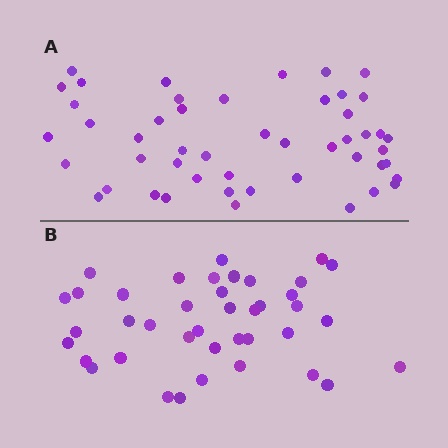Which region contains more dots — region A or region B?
Region A (the top region) has more dots.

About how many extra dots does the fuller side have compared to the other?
Region A has roughly 8 or so more dots than region B.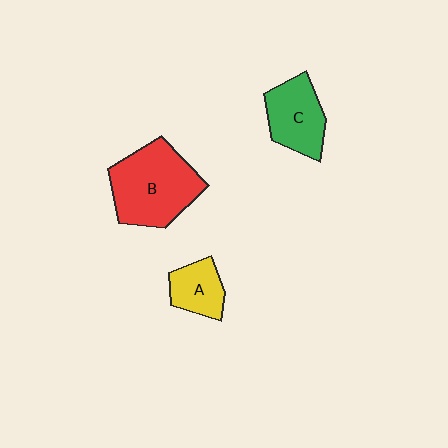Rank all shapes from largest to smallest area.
From largest to smallest: B (red), C (green), A (yellow).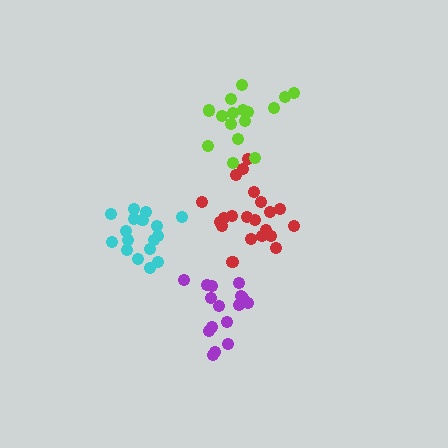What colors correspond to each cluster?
The clusters are colored: purple, red, cyan, lime.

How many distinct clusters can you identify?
There are 4 distinct clusters.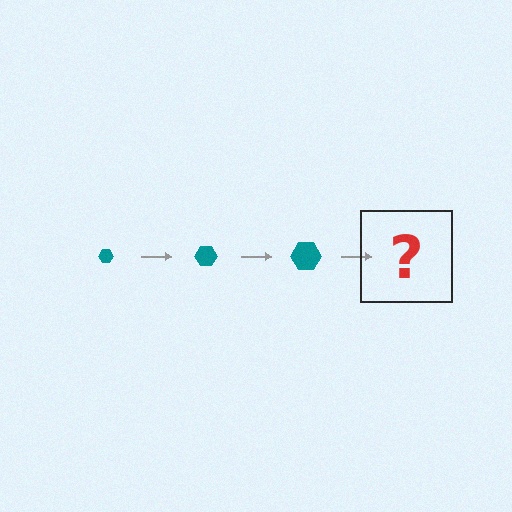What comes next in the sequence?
The next element should be a teal hexagon, larger than the previous one.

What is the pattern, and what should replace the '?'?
The pattern is that the hexagon gets progressively larger each step. The '?' should be a teal hexagon, larger than the previous one.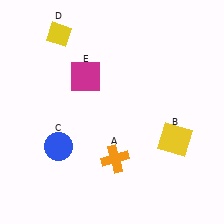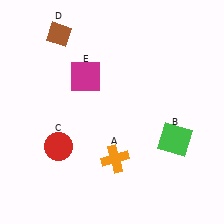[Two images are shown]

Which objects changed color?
B changed from yellow to green. C changed from blue to red. D changed from yellow to brown.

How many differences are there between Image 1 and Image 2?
There are 3 differences between the two images.